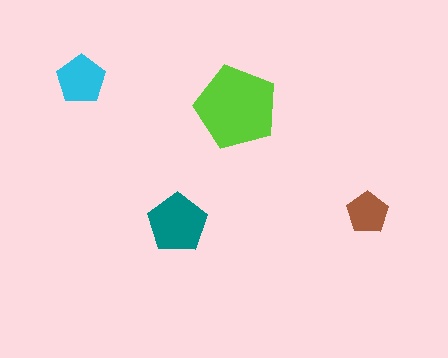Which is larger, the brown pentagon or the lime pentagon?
The lime one.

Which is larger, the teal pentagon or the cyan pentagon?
The teal one.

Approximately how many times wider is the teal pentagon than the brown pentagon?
About 1.5 times wider.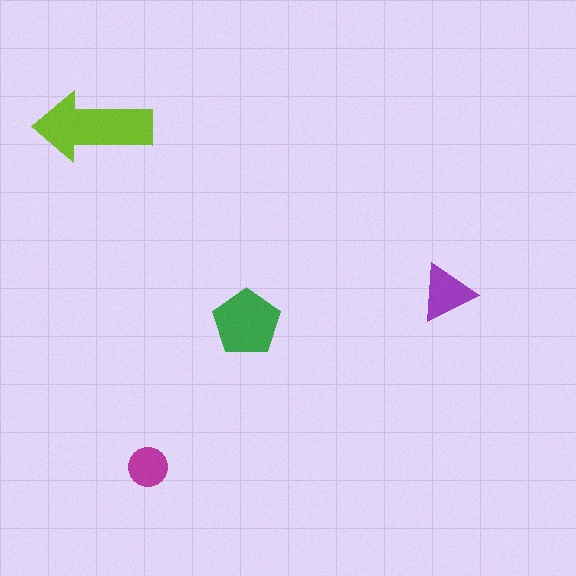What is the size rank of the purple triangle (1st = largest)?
3rd.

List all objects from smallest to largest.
The magenta circle, the purple triangle, the green pentagon, the lime arrow.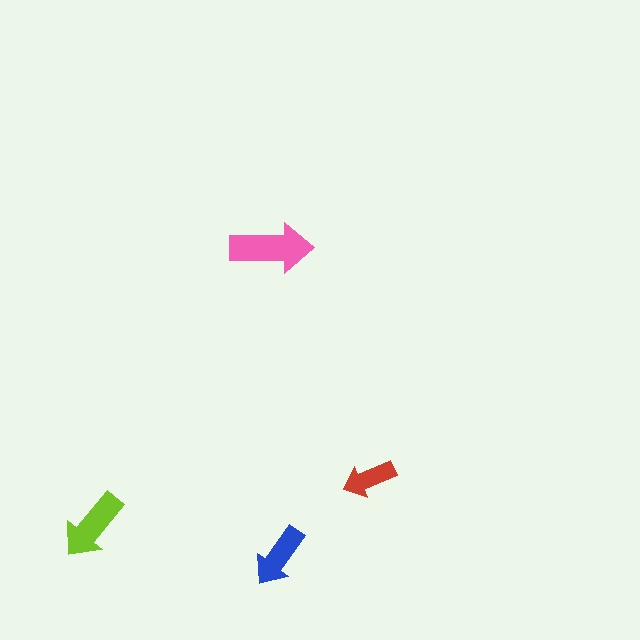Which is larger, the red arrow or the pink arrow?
The pink one.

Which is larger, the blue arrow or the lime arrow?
The lime one.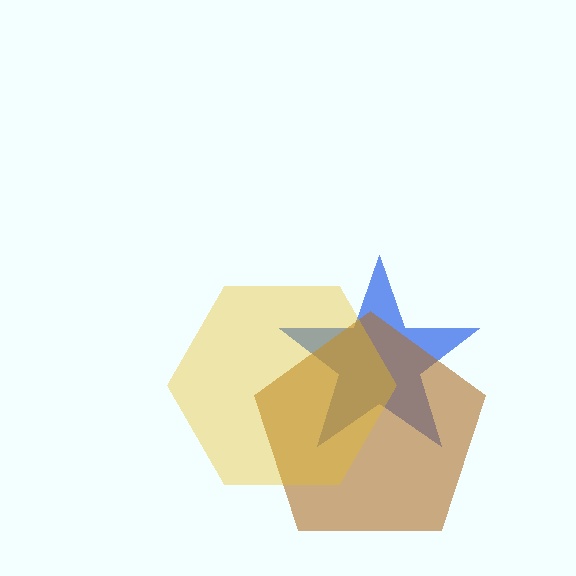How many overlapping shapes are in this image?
There are 3 overlapping shapes in the image.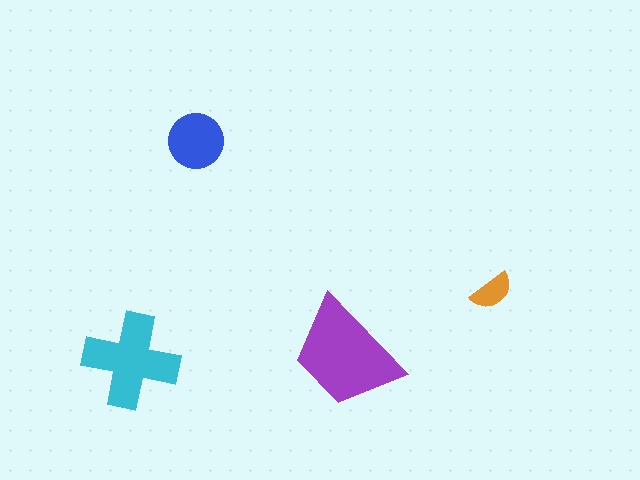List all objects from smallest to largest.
The orange semicircle, the blue circle, the cyan cross, the purple trapezoid.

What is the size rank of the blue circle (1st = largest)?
3rd.